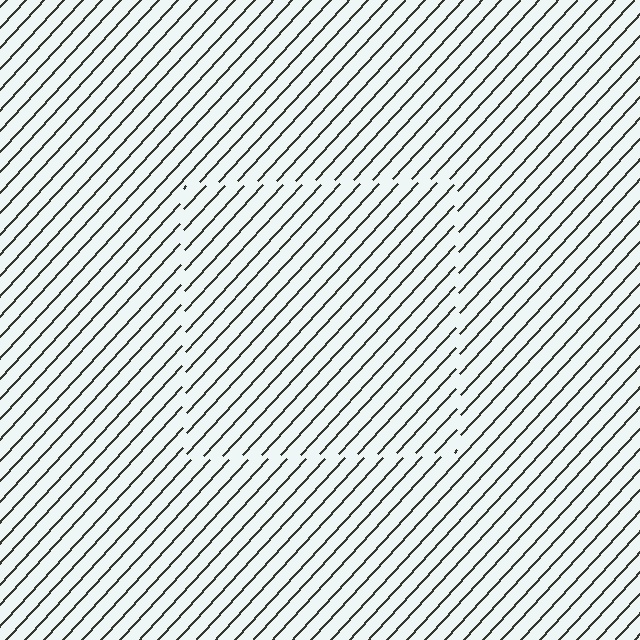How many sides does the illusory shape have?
4 sides — the line-ends trace a square.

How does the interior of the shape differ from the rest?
The interior of the shape contains the same grating, shifted by half a period — the contour is defined by the phase discontinuity where line-ends from the inner and outer gratings abut.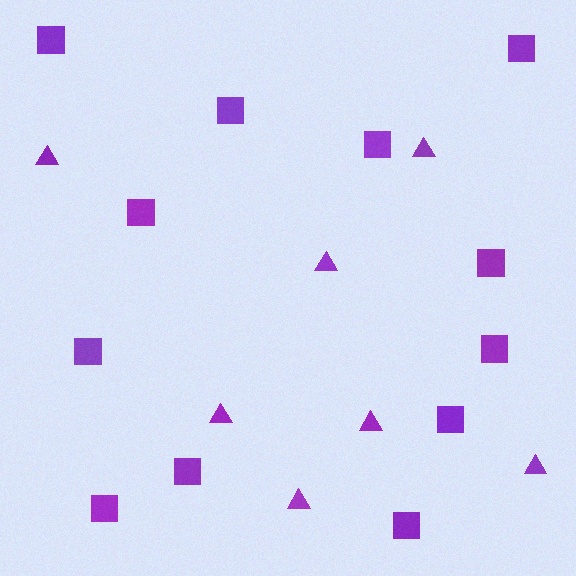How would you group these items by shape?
There are 2 groups: one group of triangles (7) and one group of squares (12).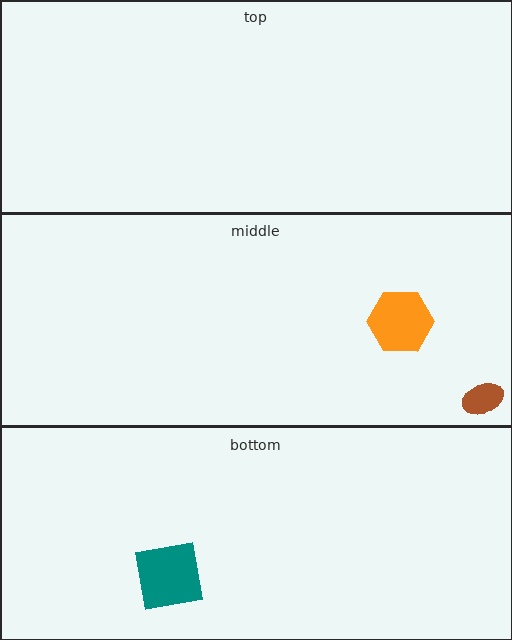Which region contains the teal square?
The bottom region.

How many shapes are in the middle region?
2.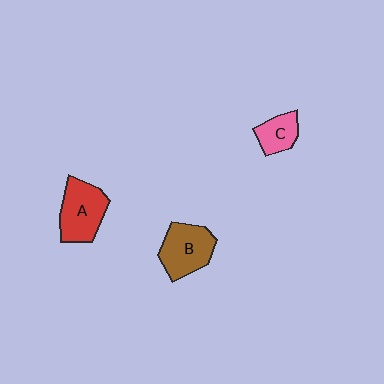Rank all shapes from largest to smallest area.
From largest to smallest: A (red), B (brown), C (pink).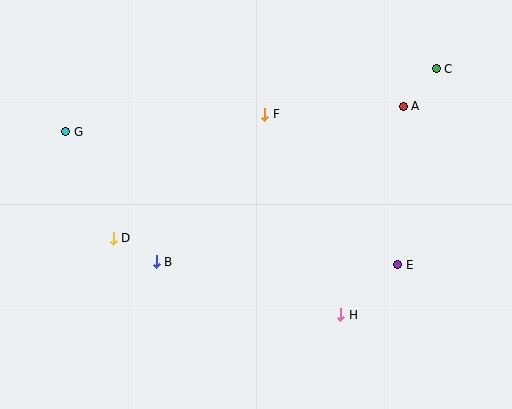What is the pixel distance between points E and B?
The distance between E and B is 242 pixels.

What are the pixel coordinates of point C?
Point C is at (436, 69).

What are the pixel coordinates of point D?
Point D is at (113, 238).